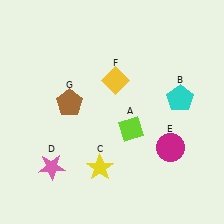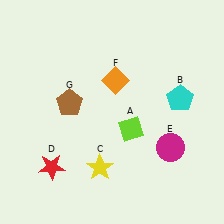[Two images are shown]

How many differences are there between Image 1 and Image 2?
There are 2 differences between the two images.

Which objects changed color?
D changed from pink to red. F changed from yellow to orange.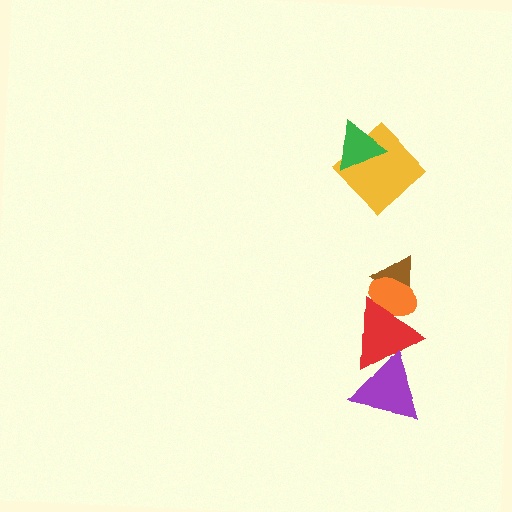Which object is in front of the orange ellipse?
The red triangle is in front of the orange ellipse.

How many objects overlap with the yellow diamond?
1 object overlaps with the yellow diamond.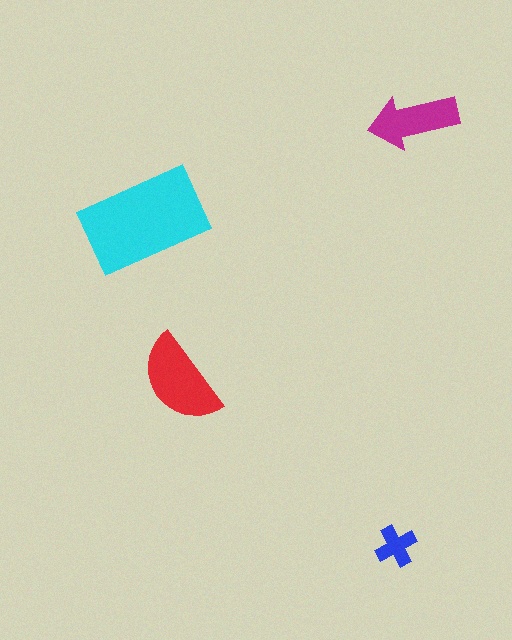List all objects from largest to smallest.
The cyan rectangle, the red semicircle, the magenta arrow, the blue cross.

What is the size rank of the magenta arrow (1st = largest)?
3rd.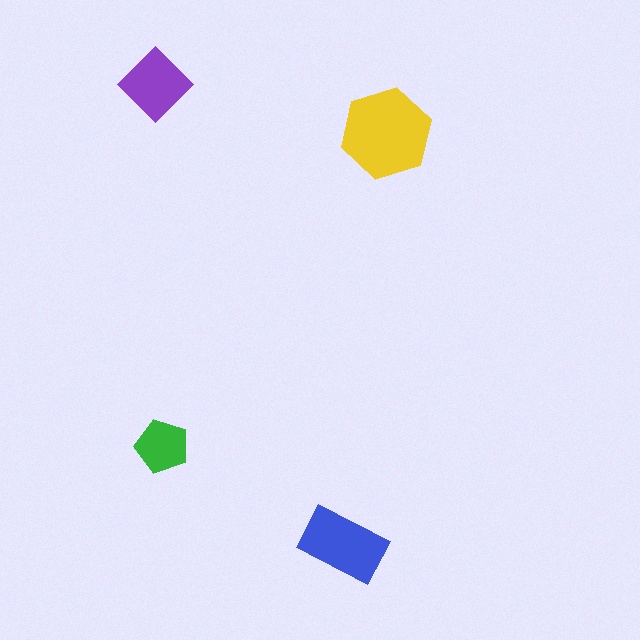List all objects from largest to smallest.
The yellow hexagon, the blue rectangle, the purple diamond, the green pentagon.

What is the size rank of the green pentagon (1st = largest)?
4th.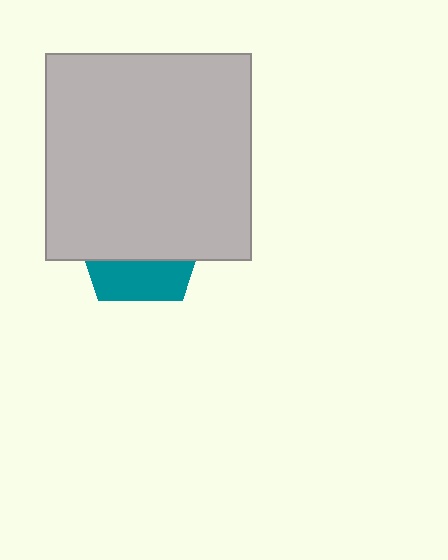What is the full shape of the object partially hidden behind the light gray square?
The partially hidden object is a teal pentagon.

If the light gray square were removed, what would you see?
You would see the complete teal pentagon.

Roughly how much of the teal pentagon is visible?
A small part of it is visible (roughly 31%).